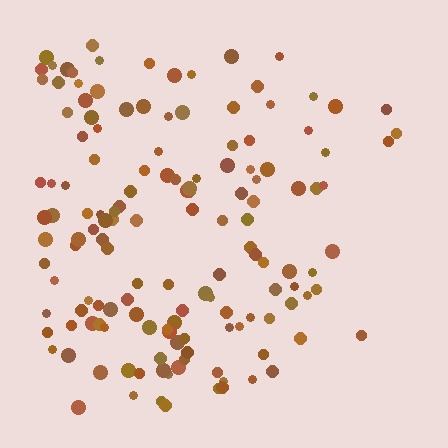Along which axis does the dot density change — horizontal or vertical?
Horizontal.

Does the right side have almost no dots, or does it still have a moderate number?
Still a moderate number, just noticeably fewer than the left.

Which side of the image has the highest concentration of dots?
The left.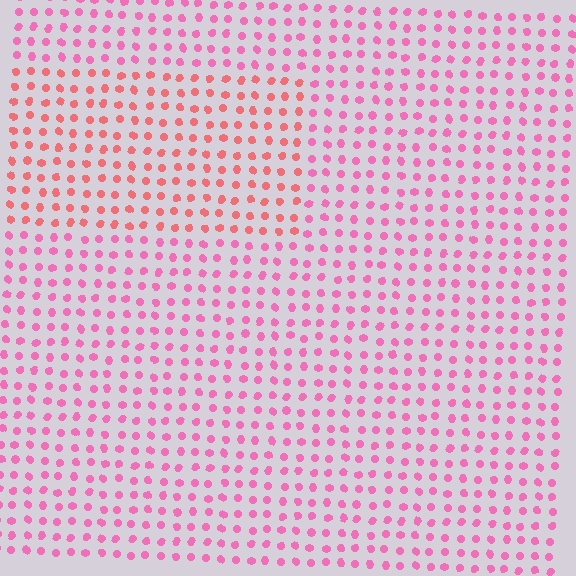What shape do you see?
I see a rectangle.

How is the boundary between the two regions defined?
The boundary is defined purely by a slight shift in hue (about 30 degrees). Spacing, size, and orientation are identical on both sides.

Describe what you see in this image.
The image is filled with small pink elements in a uniform arrangement. A rectangle-shaped region is visible where the elements are tinted to a slightly different hue, forming a subtle color boundary.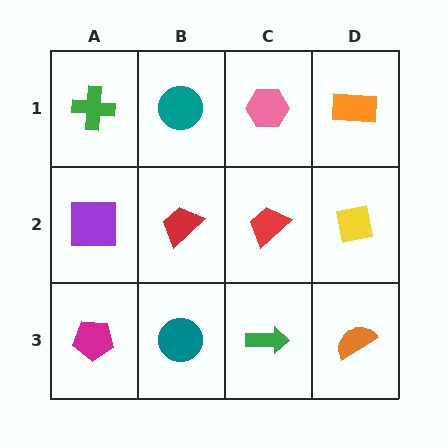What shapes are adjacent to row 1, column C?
A red trapezoid (row 2, column C), a teal circle (row 1, column B), an orange rectangle (row 1, column D).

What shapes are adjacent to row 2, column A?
A green cross (row 1, column A), a magenta pentagon (row 3, column A), a red trapezoid (row 2, column B).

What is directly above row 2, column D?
An orange rectangle.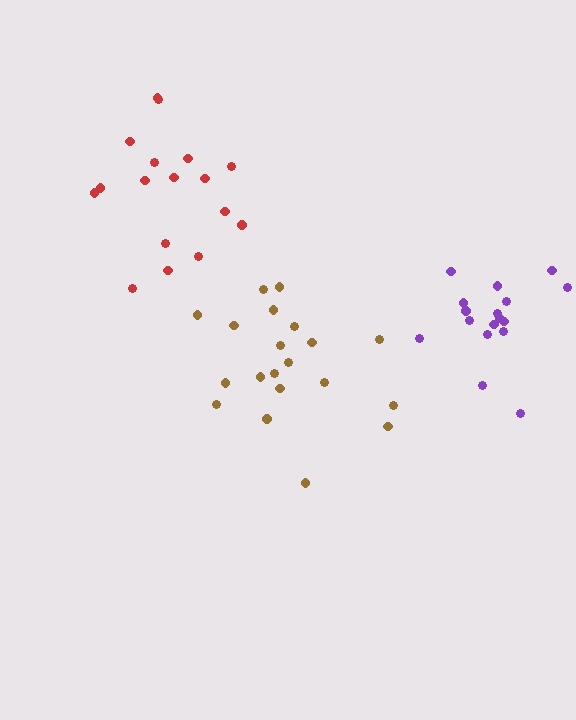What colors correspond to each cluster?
The clusters are colored: purple, red, brown.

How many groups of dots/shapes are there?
There are 3 groups.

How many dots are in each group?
Group 1: 17 dots, Group 2: 17 dots, Group 3: 20 dots (54 total).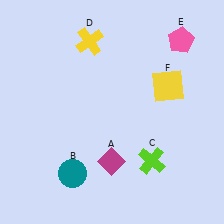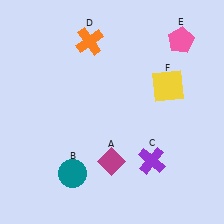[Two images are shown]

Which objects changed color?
C changed from lime to purple. D changed from yellow to orange.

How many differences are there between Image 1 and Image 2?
There are 2 differences between the two images.